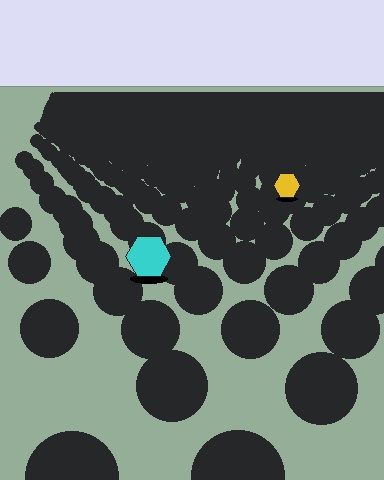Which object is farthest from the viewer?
The yellow hexagon is farthest from the viewer. It appears smaller and the ground texture around it is denser.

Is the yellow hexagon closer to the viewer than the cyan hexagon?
No. The cyan hexagon is closer — you can tell from the texture gradient: the ground texture is coarser near it.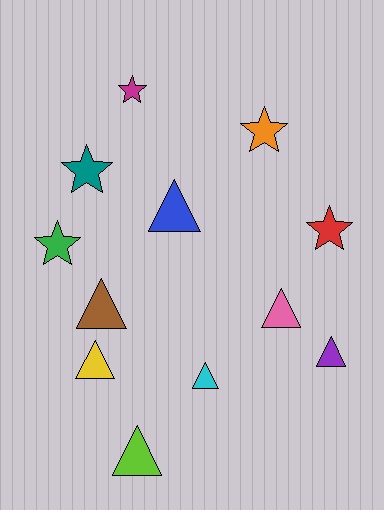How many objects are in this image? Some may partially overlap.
There are 12 objects.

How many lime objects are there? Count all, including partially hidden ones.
There is 1 lime object.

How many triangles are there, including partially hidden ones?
There are 7 triangles.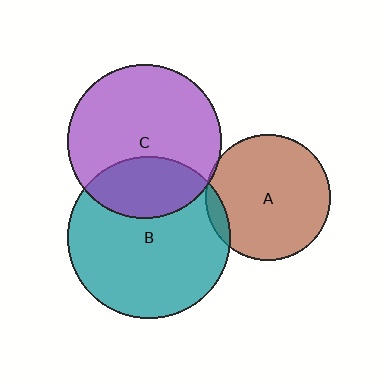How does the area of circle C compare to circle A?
Approximately 1.5 times.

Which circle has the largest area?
Circle B (teal).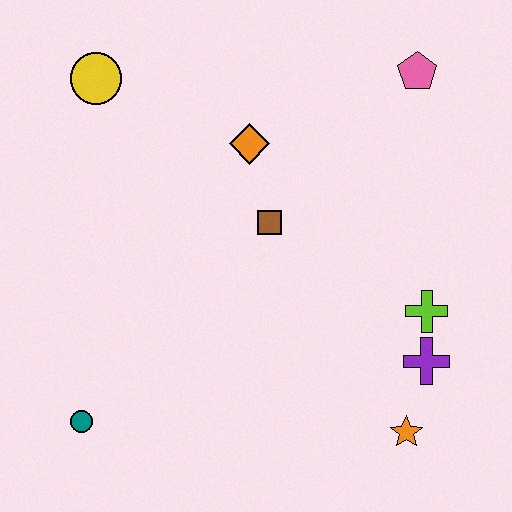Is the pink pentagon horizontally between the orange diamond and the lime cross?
Yes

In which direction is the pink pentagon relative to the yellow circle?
The pink pentagon is to the right of the yellow circle.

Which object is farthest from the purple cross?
The yellow circle is farthest from the purple cross.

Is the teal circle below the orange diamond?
Yes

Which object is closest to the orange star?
The purple cross is closest to the orange star.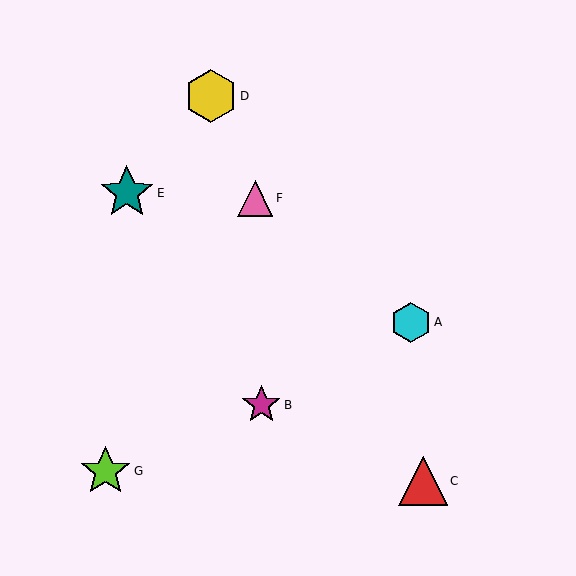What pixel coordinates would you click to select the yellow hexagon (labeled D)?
Click at (211, 96) to select the yellow hexagon D.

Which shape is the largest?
The teal star (labeled E) is the largest.